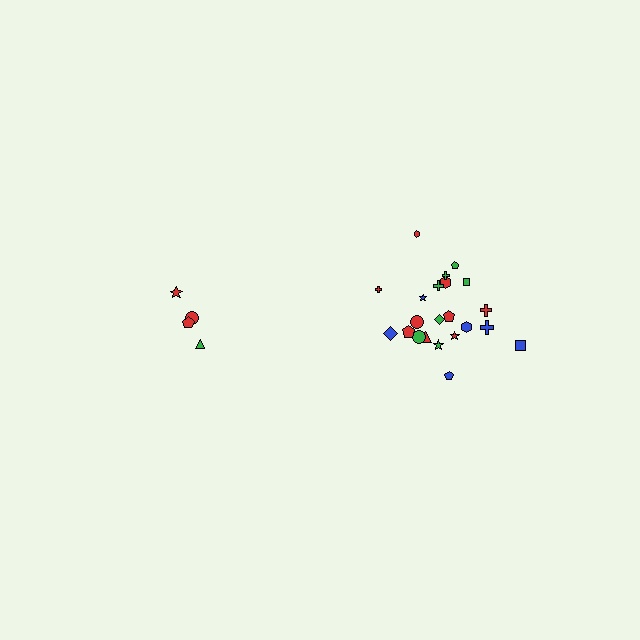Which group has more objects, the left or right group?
The right group.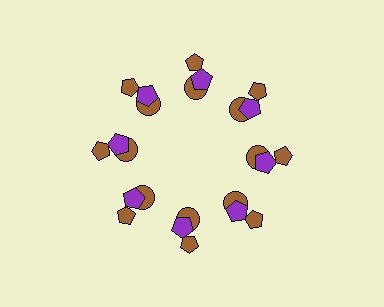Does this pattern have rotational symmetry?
Yes, this pattern has 8-fold rotational symmetry. It looks the same after rotating 45 degrees around the center.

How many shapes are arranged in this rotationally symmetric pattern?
There are 24 shapes, arranged in 8 groups of 3.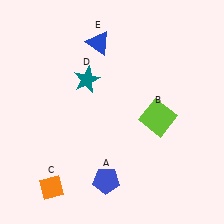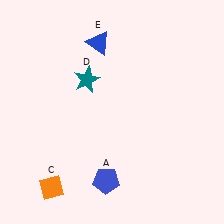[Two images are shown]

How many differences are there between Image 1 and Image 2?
There is 1 difference between the two images.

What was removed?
The lime square (B) was removed in Image 2.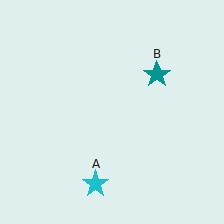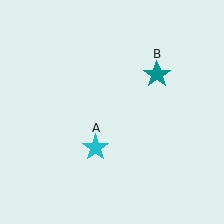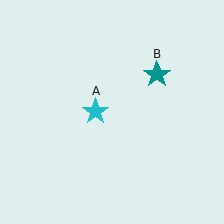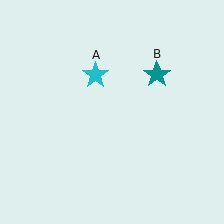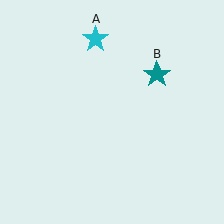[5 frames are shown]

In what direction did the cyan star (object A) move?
The cyan star (object A) moved up.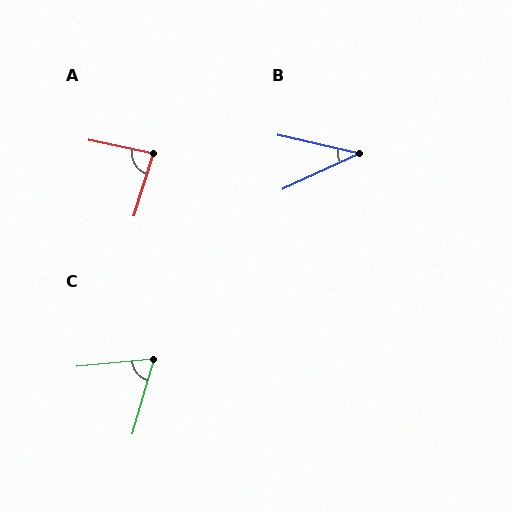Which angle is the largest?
A, at approximately 85 degrees.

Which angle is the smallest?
B, at approximately 38 degrees.